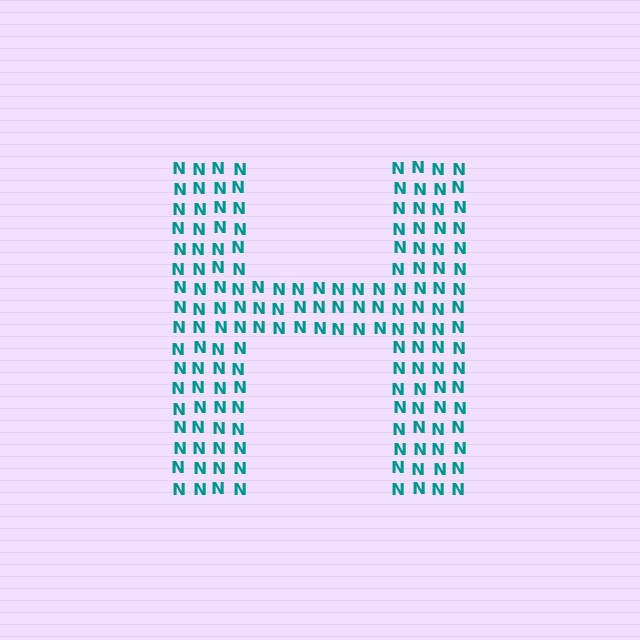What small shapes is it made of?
It is made of small letter N's.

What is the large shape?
The large shape is the letter H.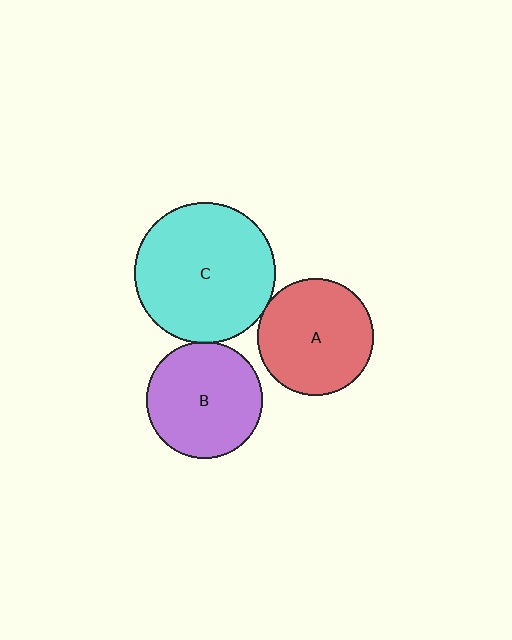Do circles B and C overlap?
Yes.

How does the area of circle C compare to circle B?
Approximately 1.5 times.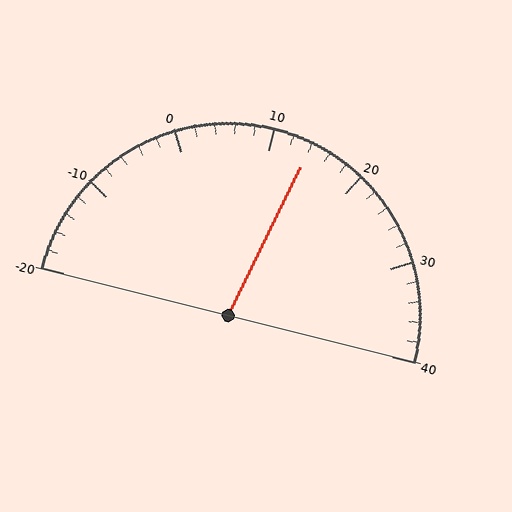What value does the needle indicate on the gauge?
The needle indicates approximately 14.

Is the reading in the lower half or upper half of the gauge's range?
The reading is in the upper half of the range (-20 to 40).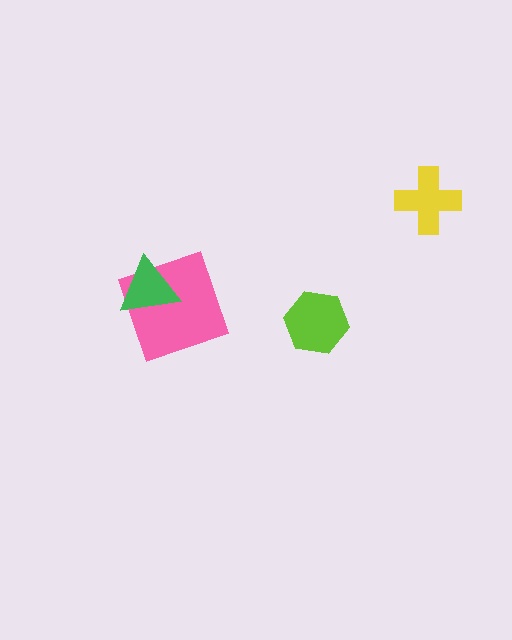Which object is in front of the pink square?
The green triangle is in front of the pink square.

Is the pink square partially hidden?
Yes, it is partially covered by another shape.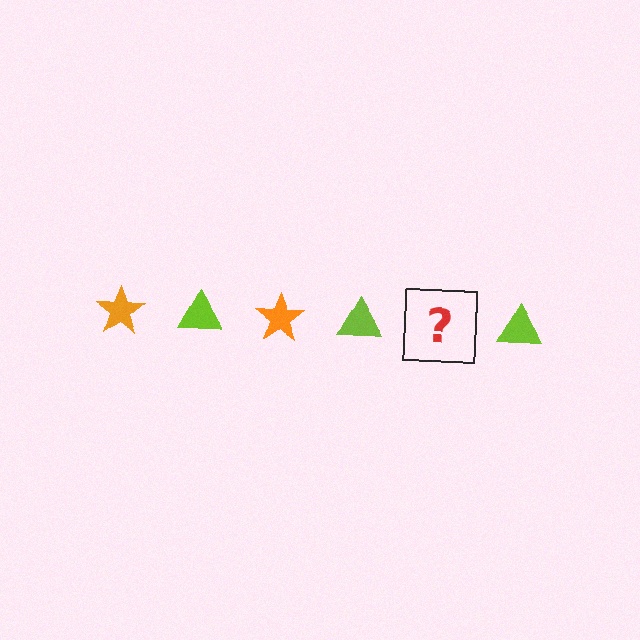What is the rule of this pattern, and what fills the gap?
The rule is that the pattern alternates between orange star and lime triangle. The gap should be filled with an orange star.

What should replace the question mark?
The question mark should be replaced with an orange star.